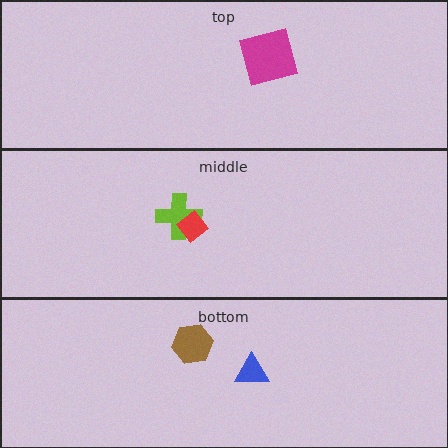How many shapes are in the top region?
1.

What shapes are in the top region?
The magenta square.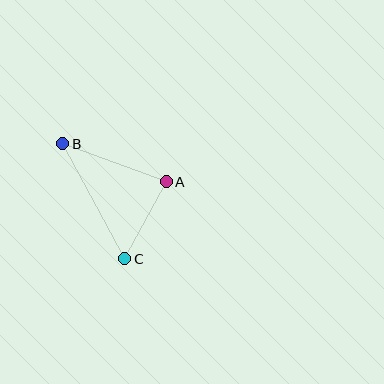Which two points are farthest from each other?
Points B and C are farthest from each other.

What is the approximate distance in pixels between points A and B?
The distance between A and B is approximately 110 pixels.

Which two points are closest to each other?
Points A and C are closest to each other.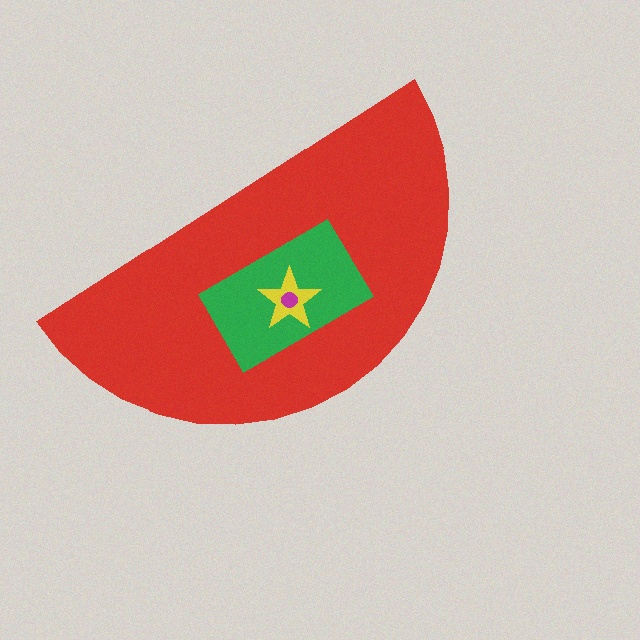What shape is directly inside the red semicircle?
The green rectangle.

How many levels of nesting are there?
4.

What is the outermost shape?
The red semicircle.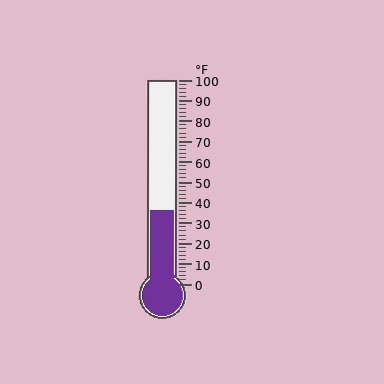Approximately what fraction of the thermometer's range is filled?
The thermometer is filled to approximately 35% of its range.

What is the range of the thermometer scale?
The thermometer scale ranges from 0°F to 100°F.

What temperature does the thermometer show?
The thermometer shows approximately 36°F.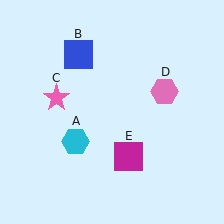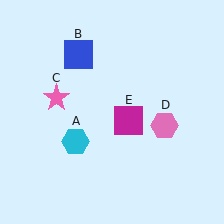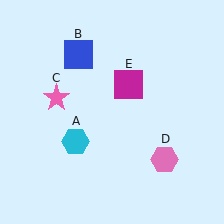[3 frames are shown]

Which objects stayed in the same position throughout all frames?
Cyan hexagon (object A) and blue square (object B) and pink star (object C) remained stationary.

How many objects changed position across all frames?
2 objects changed position: pink hexagon (object D), magenta square (object E).